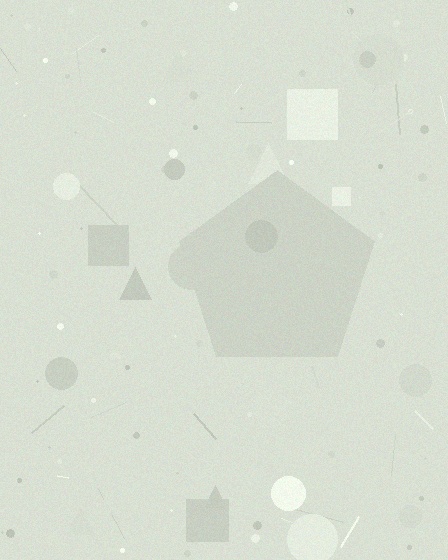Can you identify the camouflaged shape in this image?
The camouflaged shape is a pentagon.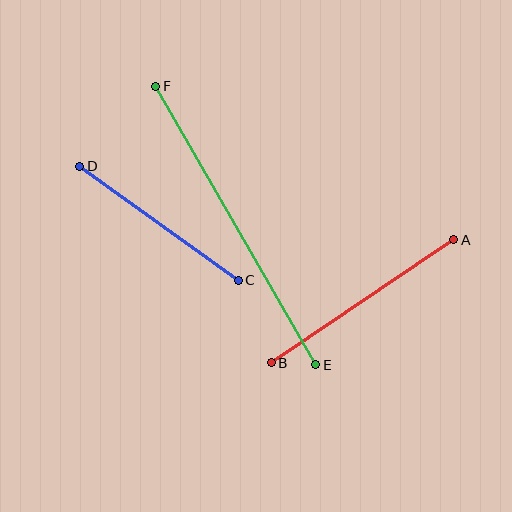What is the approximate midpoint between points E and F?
The midpoint is at approximately (236, 225) pixels.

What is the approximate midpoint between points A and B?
The midpoint is at approximately (363, 301) pixels.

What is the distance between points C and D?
The distance is approximately 195 pixels.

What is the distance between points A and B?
The distance is approximately 220 pixels.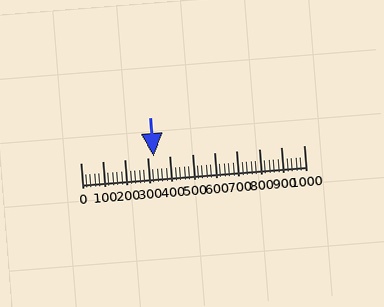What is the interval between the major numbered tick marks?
The major tick marks are spaced 100 units apart.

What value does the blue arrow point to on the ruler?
The blue arrow points to approximately 327.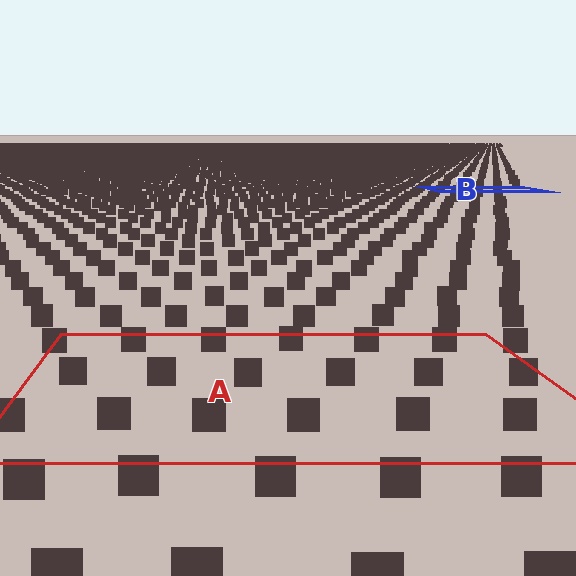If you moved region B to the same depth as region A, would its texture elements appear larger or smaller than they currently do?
They would appear larger. At a closer depth, the same texture elements are projected at a bigger on-screen size.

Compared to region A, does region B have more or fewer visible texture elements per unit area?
Region B has more texture elements per unit area — they are packed more densely because it is farther away.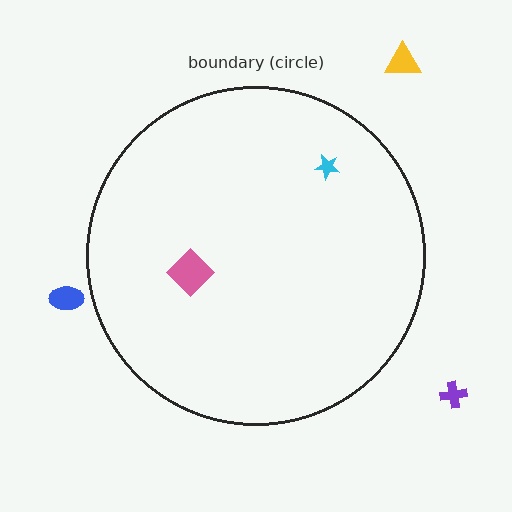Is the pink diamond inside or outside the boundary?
Inside.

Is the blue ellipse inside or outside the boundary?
Outside.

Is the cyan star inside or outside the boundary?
Inside.